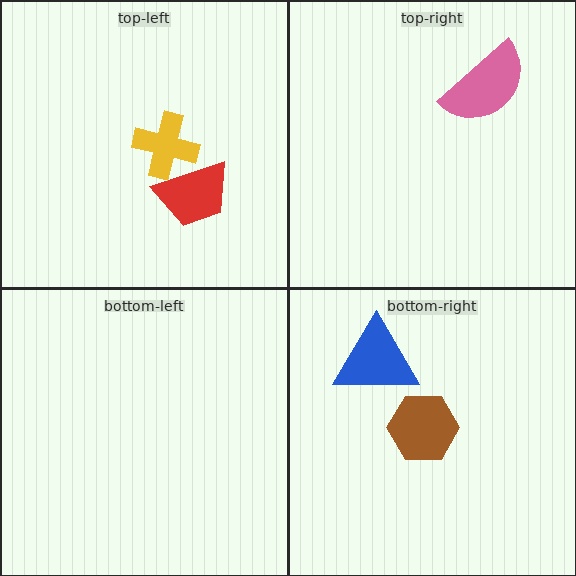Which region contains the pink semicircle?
The top-right region.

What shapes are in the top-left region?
The red trapezoid, the yellow cross.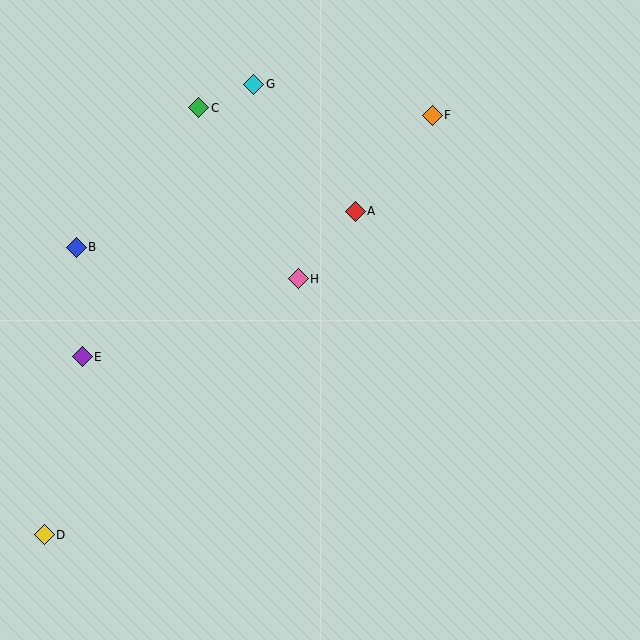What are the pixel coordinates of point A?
Point A is at (355, 211).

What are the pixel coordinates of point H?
Point H is at (298, 279).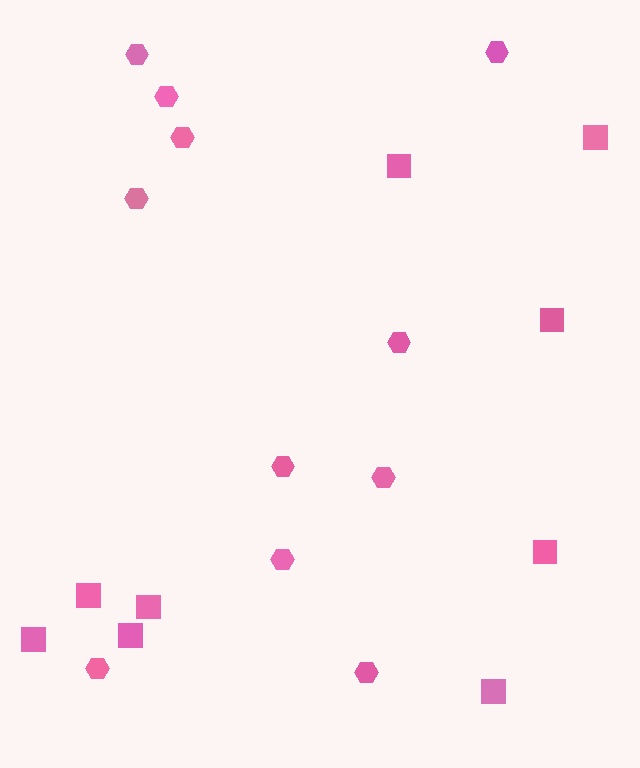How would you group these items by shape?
There are 2 groups: one group of hexagons (11) and one group of squares (9).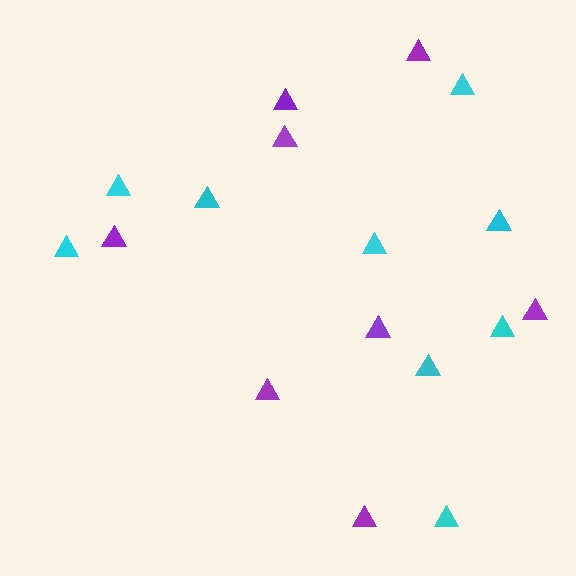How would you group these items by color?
There are 2 groups: one group of cyan triangles (9) and one group of purple triangles (8).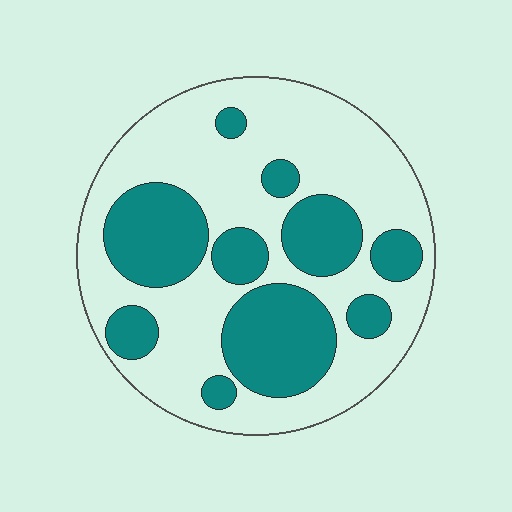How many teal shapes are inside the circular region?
10.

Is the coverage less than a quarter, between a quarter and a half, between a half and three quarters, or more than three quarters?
Between a quarter and a half.